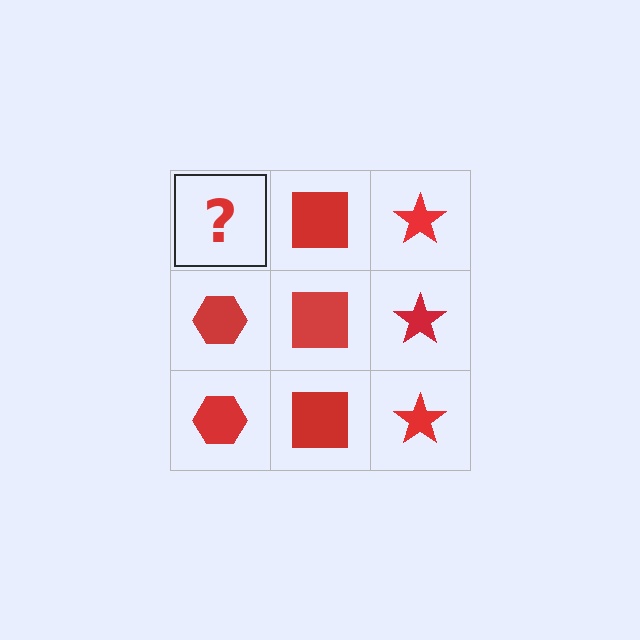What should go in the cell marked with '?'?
The missing cell should contain a red hexagon.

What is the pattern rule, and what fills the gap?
The rule is that each column has a consistent shape. The gap should be filled with a red hexagon.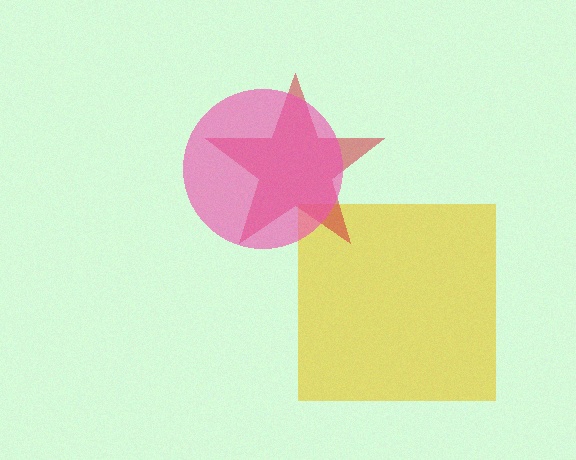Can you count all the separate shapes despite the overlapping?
Yes, there are 3 separate shapes.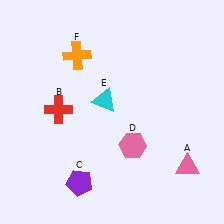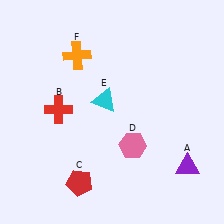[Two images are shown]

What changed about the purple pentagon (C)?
In Image 1, C is purple. In Image 2, it changed to red.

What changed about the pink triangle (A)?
In Image 1, A is pink. In Image 2, it changed to purple.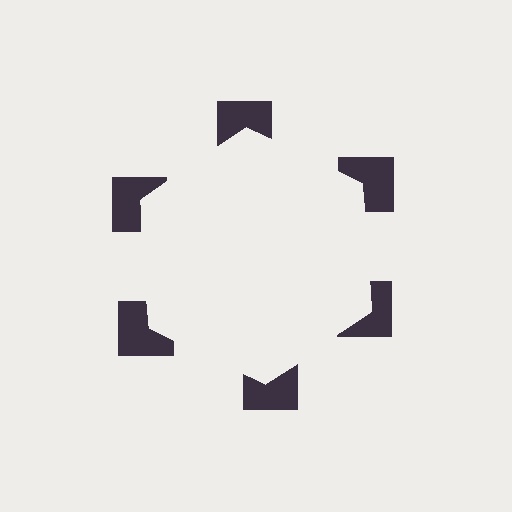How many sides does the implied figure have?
6 sides.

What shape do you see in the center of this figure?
An illusory hexagon — its edges are inferred from the aligned wedge cuts in the notched squares, not physically drawn.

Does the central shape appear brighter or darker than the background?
It typically appears slightly brighter than the background, even though no actual brightness change is drawn.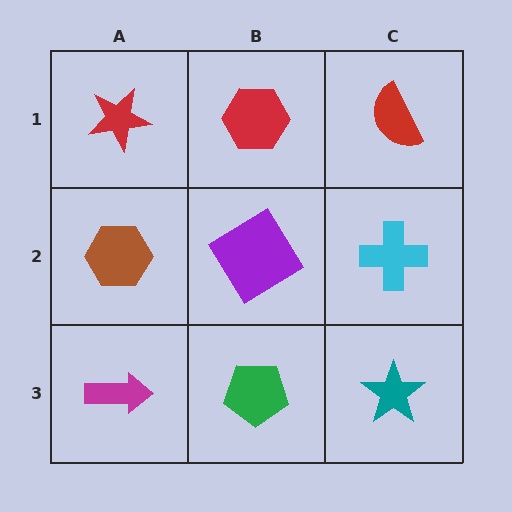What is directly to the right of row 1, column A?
A red hexagon.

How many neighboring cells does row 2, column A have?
3.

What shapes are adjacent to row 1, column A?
A brown hexagon (row 2, column A), a red hexagon (row 1, column B).